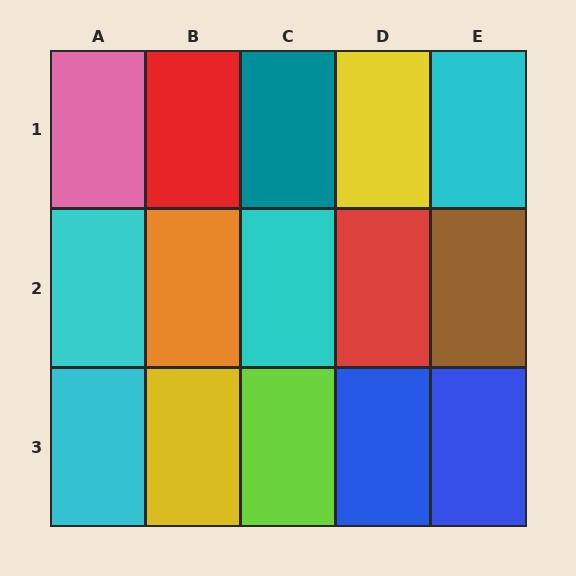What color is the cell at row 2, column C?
Cyan.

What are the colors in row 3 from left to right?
Cyan, yellow, lime, blue, blue.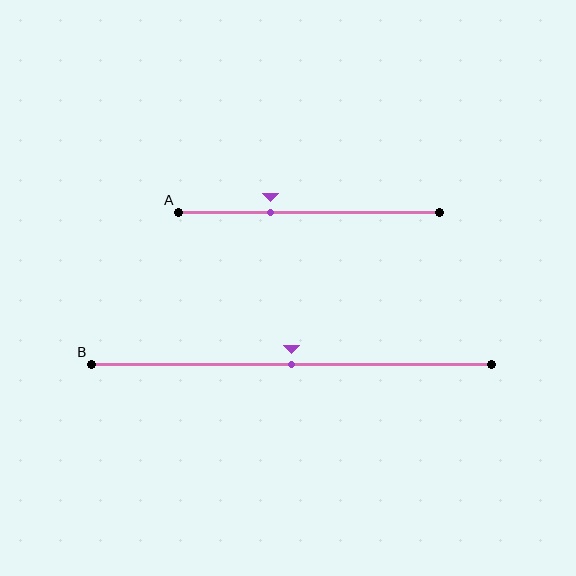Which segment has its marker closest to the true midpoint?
Segment B has its marker closest to the true midpoint.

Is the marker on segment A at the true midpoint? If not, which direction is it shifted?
No, the marker on segment A is shifted to the left by about 15% of the segment length.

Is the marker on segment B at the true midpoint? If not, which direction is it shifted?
Yes, the marker on segment B is at the true midpoint.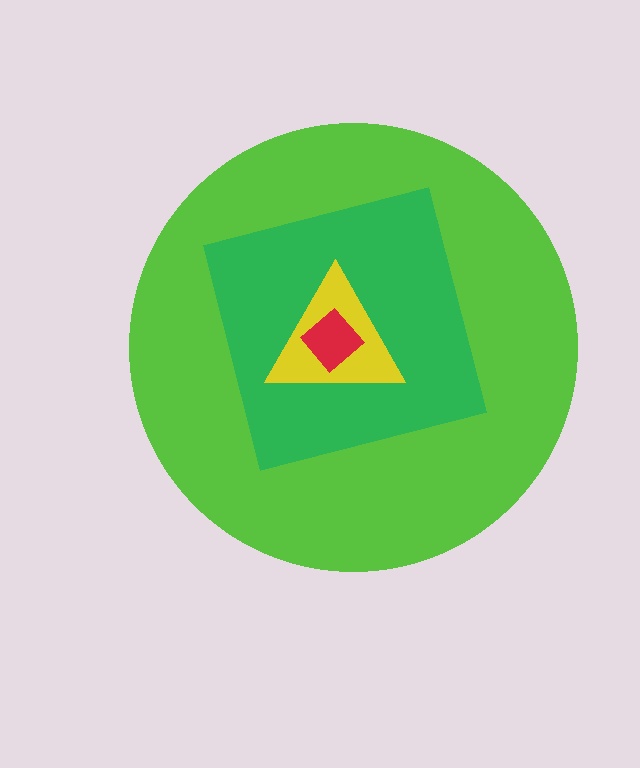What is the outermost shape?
The lime circle.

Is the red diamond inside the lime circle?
Yes.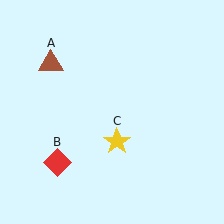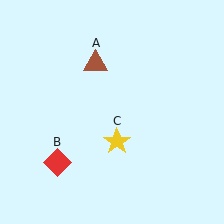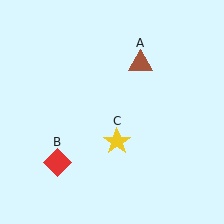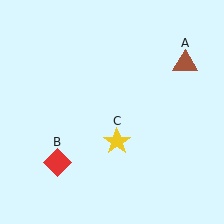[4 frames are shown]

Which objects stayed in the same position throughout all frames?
Red diamond (object B) and yellow star (object C) remained stationary.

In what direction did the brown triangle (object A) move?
The brown triangle (object A) moved right.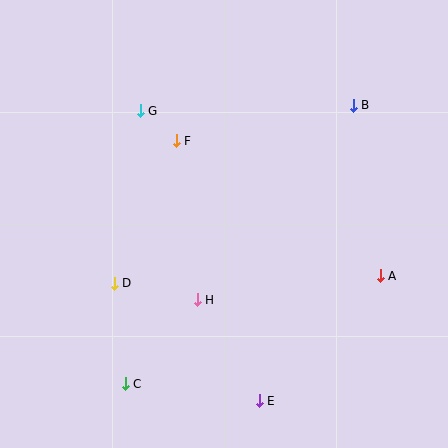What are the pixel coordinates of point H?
Point H is at (197, 300).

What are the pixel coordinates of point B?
Point B is at (353, 105).